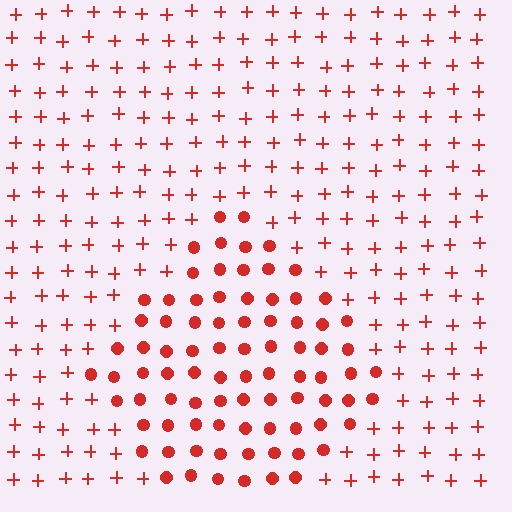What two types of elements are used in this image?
The image uses circles inside the diamond region and plus signs outside it.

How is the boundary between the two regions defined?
The boundary is defined by a change in element shape: circles inside vs. plus signs outside. All elements share the same color and spacing.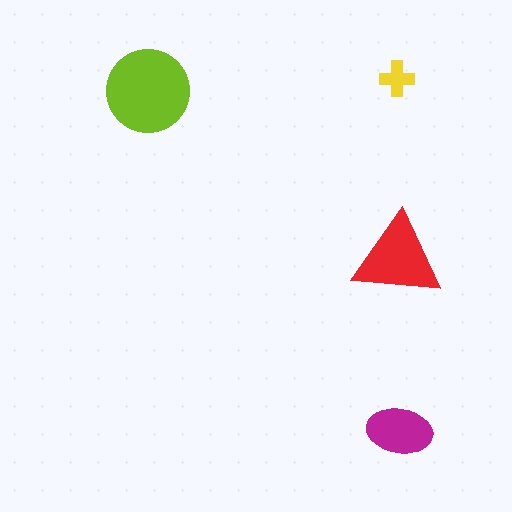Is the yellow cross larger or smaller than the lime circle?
Smaller.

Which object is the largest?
The lime circle.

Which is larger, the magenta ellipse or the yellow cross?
The magenta ellipse.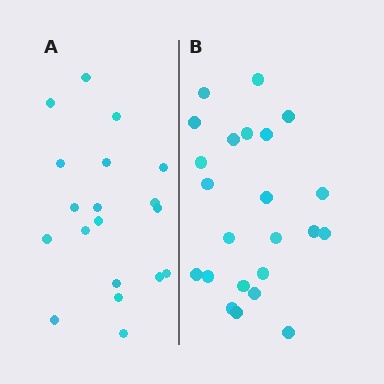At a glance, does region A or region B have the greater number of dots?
Region B (the right region) has more dots.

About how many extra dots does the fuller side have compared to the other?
Region B has about 4 more dots than region A.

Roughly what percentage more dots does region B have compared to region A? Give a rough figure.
About 20% more.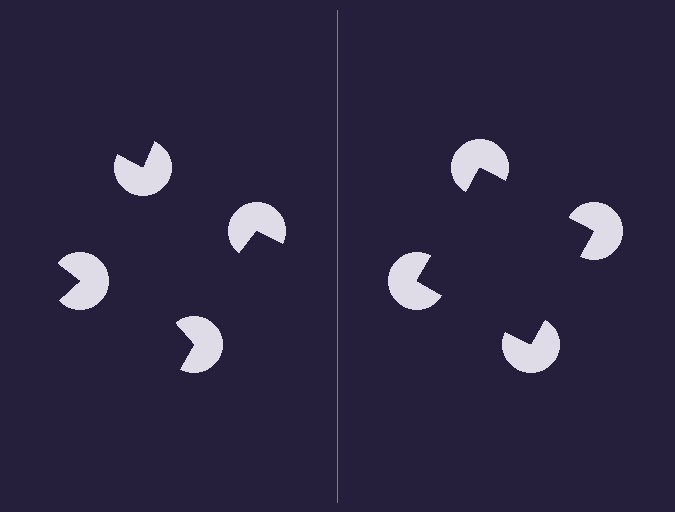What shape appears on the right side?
An illusory square.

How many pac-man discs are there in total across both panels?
8 — 4 on each side.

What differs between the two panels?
The pac-man discs are positioned identically on both sides; only the wedge orientations differ. On the right they align to a square; on the left they are misaligned.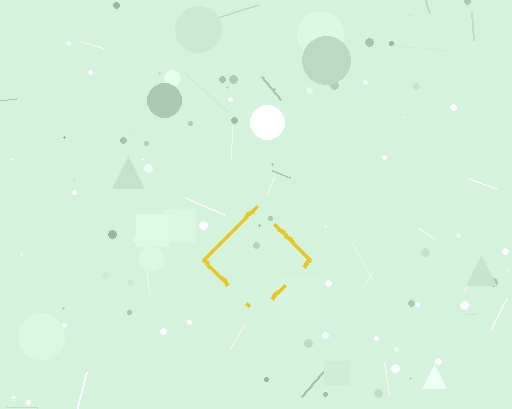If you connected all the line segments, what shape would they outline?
They would outline a diamond.